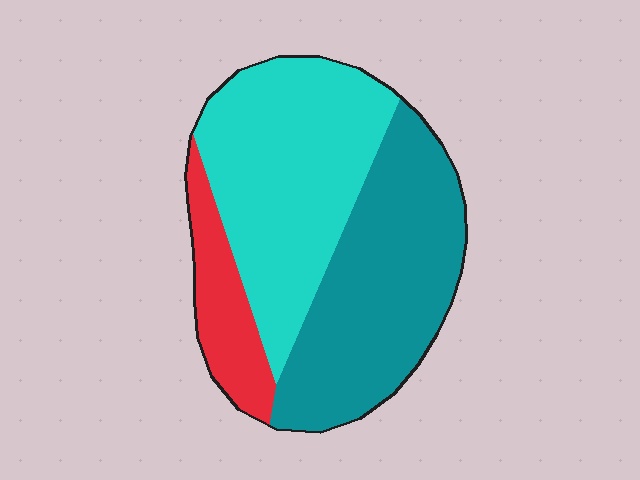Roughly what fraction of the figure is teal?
Teal takes up about two fifths (2/5) of the figure.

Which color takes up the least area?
Red, at roughly 15%.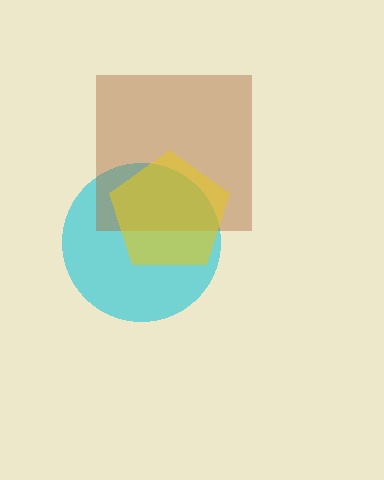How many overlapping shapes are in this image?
There are 3 overlapping shapes in the image.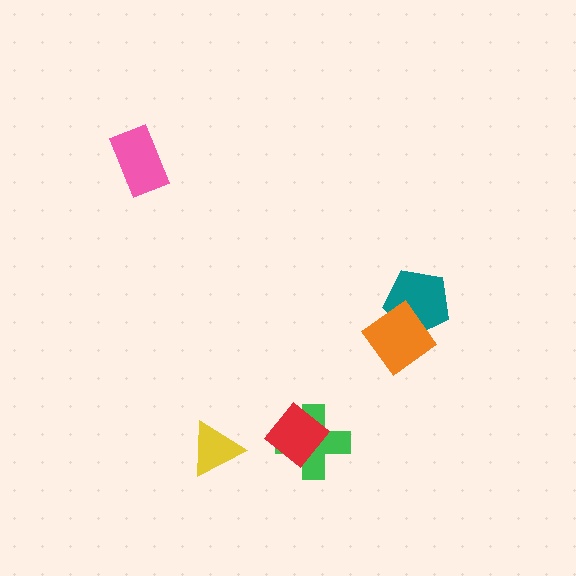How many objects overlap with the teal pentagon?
1 object overlaps with the teal pentagon.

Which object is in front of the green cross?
The red diamond is in front of the green cross.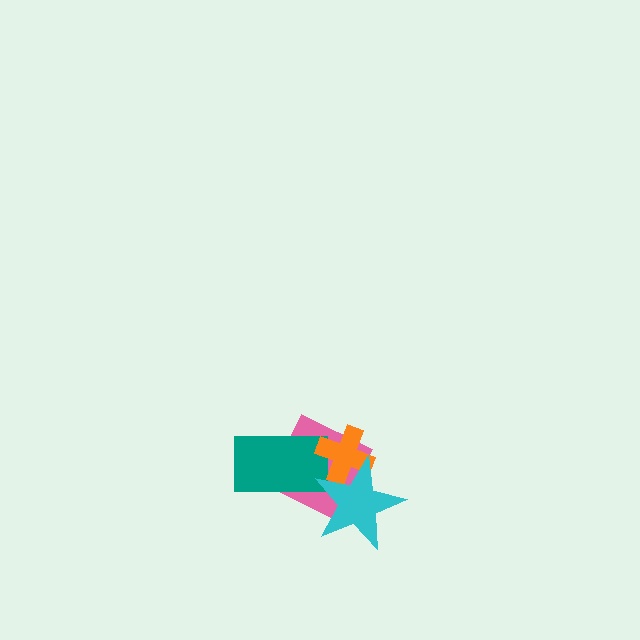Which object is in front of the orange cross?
The cyan star is in front of the orange cross.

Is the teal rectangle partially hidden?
Yes, it is partially covered by another shape.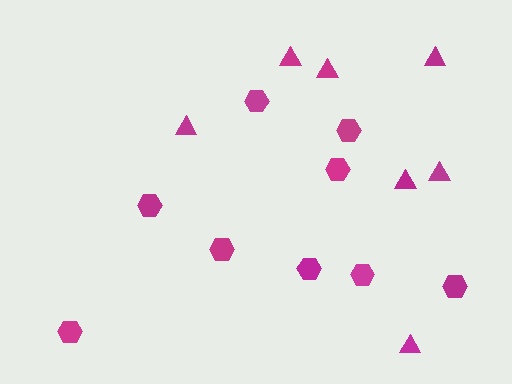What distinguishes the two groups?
There are 2 groups: one group of hexagons (9) and one group of triangles (7).